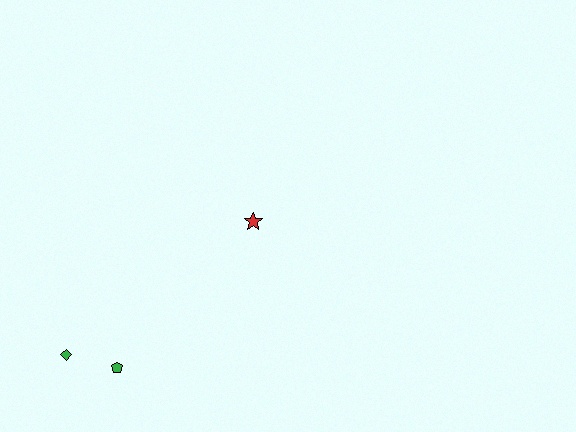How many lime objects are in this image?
There are no lime objects.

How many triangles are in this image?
There are no triangles.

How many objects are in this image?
There are 3 objects.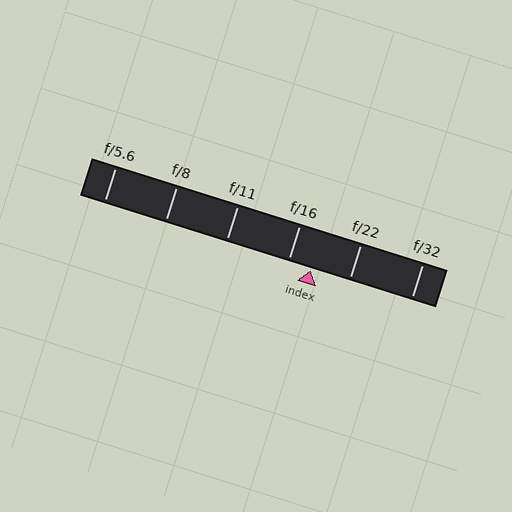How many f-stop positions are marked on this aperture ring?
There are 6 f-stop positions marked.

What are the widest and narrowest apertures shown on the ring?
The widest aperture shown is f/5.6 and the narrowest is f/32.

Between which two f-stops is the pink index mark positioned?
The index mark is between f/16 and f/22.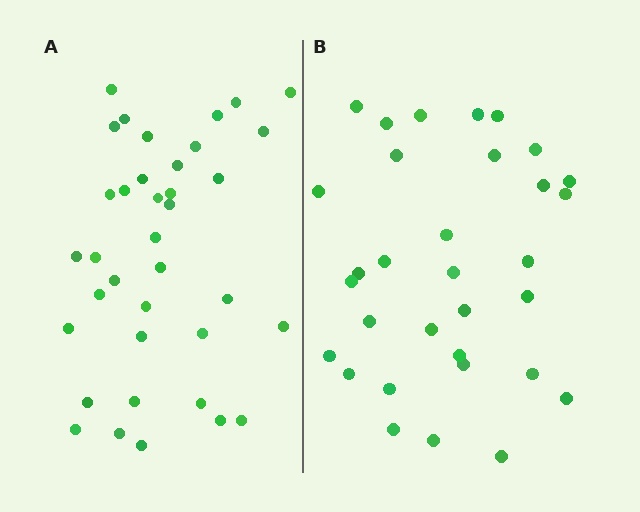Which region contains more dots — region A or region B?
Region A (the left region) has more dots.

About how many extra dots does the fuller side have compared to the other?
Region A has about 5 more dots than region B.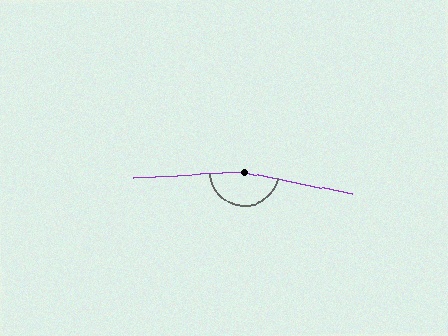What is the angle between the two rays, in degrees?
Approximately 165 degrees.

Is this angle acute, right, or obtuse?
It is obtuse.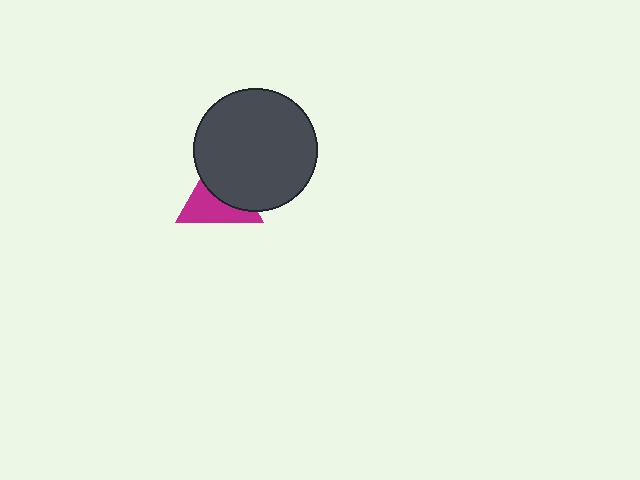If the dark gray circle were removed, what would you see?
You would see the complete magenta triangle.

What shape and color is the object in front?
The object in front is a dark gray circle.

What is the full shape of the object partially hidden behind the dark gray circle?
The partially hidden object is a magenta triangle.